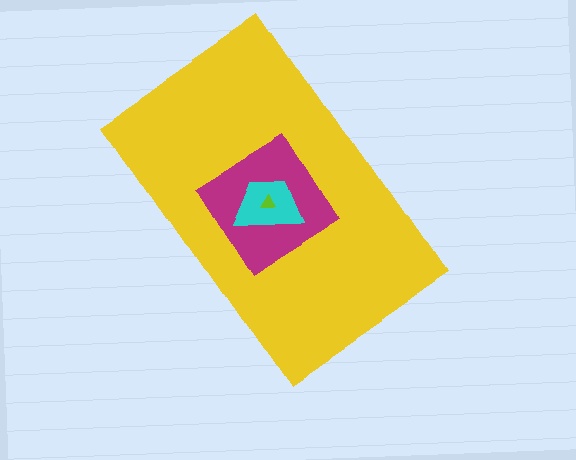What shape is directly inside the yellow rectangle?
The magenta diamond.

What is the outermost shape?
The yellow rectangle.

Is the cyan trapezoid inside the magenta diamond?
Yes.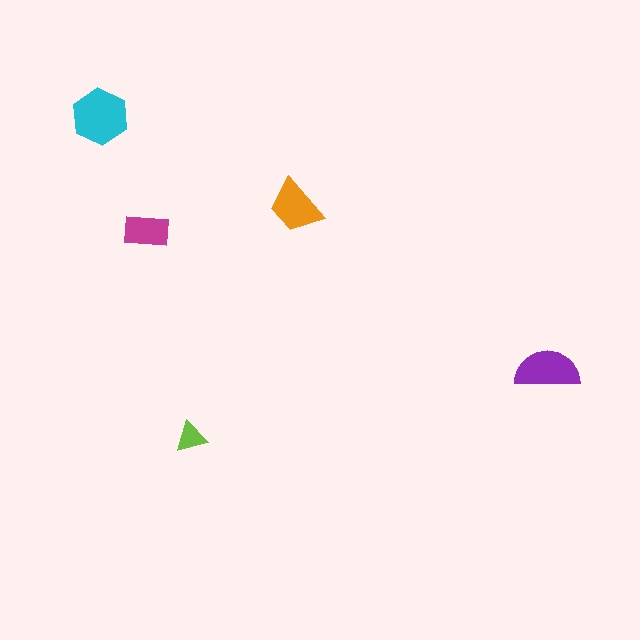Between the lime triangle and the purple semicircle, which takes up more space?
The purple semicircle.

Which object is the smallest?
The lime triangle.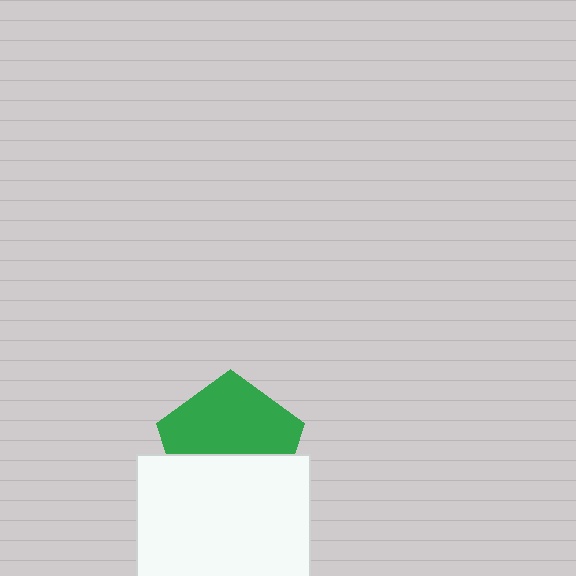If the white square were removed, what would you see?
You would see the complete green pentagon.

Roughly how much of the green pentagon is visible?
About half of it is visible (roughly 56%).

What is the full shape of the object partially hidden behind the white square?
The partially hidden object is a green pentagon.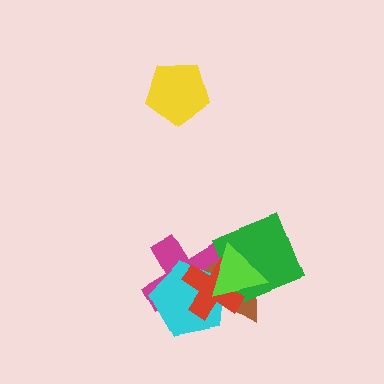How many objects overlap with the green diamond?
4 objects overlap with the green diamond.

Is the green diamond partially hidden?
Yes, it is partially covered by another shape.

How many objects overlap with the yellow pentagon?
0 objects overlap with the yellow pentagon.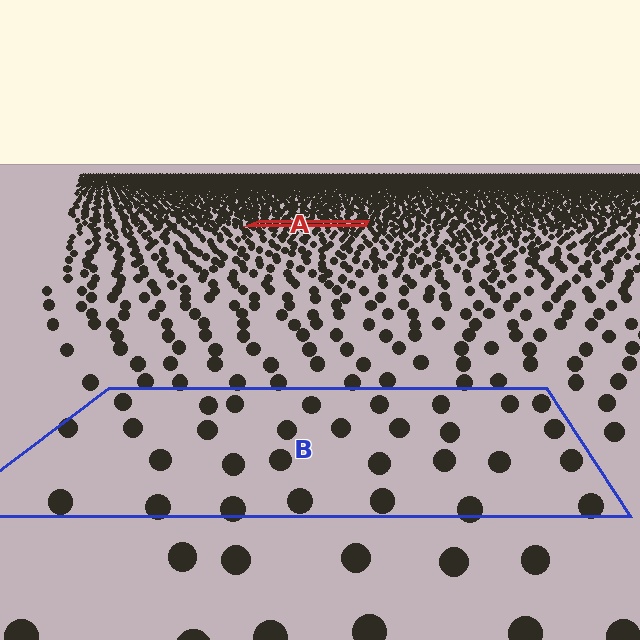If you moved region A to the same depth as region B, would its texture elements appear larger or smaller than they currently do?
They would appear larger. At a closer depth, the same texture elements are projected at a bigger on-screen size.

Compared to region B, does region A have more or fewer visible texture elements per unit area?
Region A has more texture elements per unit area — they are packed more densely because it is farther away.